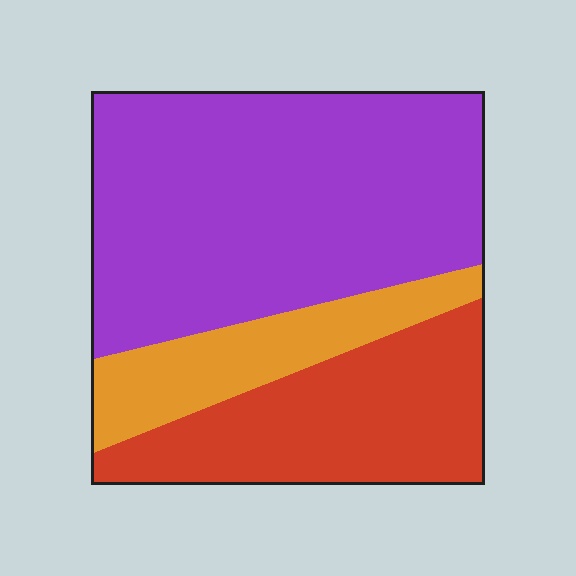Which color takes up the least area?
Orange, at roughly 15%.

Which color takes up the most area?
Purple, at roughly 55%.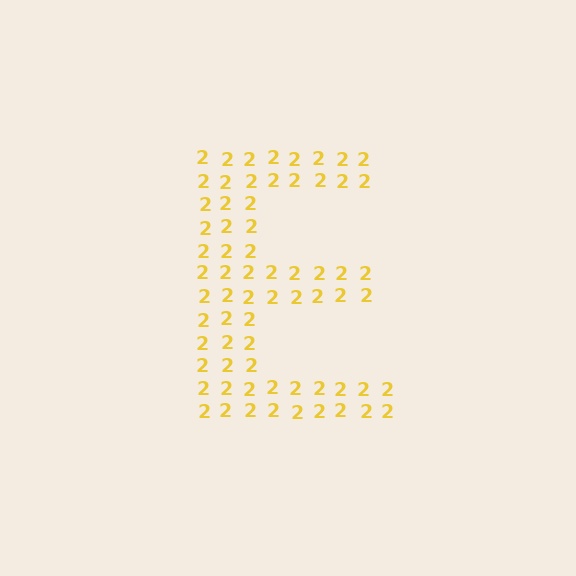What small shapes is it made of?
It is made of small digit 2's.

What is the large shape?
The large shape is the letter E.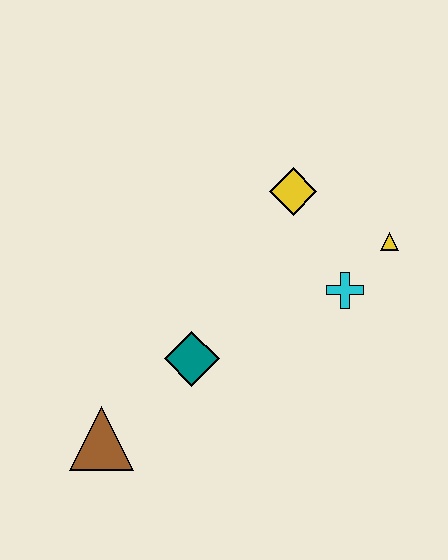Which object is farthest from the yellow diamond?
The brown triangle is farthest from the yellow diamond.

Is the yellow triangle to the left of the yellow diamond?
No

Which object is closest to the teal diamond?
The brown triangle is closest to the teal diamond.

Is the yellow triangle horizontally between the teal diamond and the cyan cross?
No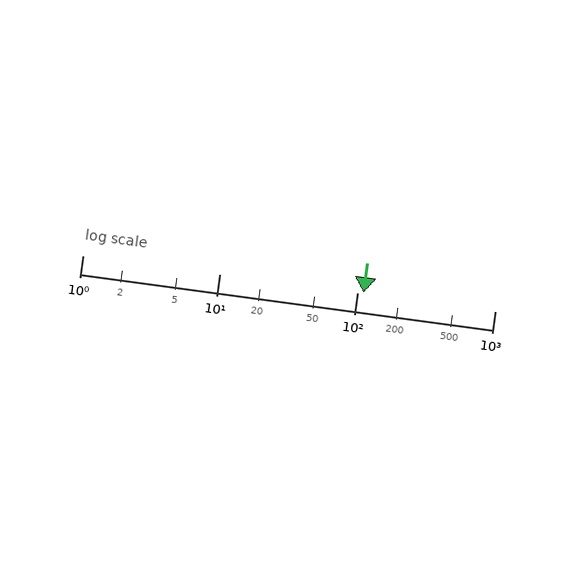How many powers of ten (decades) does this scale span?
The scale spans 3 decades, from 1 to 1000.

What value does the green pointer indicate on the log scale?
The pointer indicates approximately 110.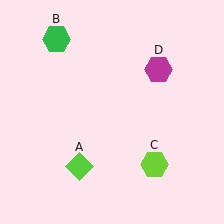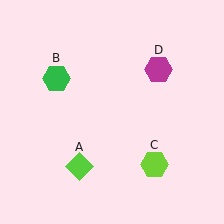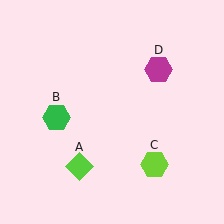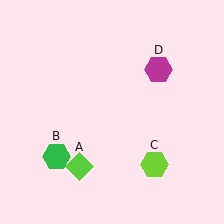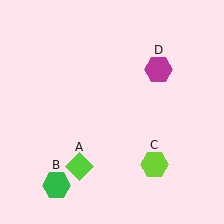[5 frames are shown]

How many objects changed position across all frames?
1 object changed position: green hexagon (object B).